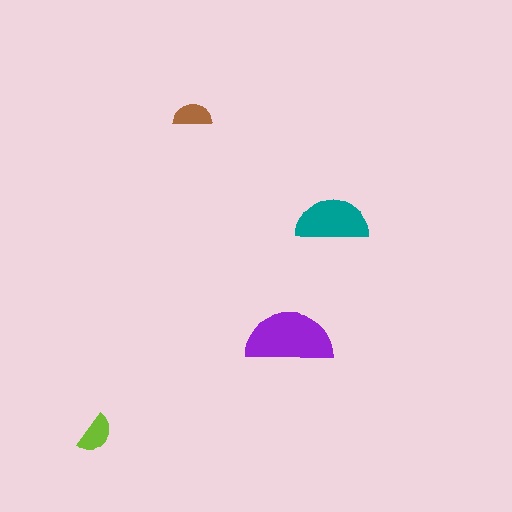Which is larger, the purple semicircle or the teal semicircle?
The purple one.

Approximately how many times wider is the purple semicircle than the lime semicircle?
About 2 times wider.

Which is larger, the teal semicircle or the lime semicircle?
The teal one.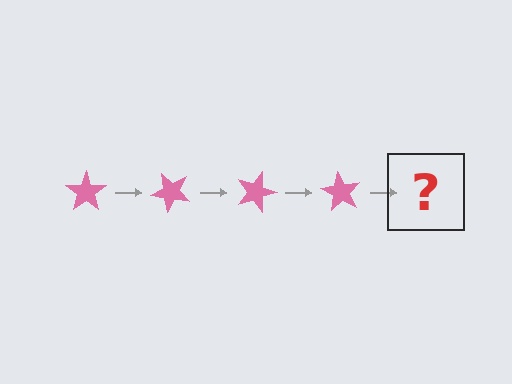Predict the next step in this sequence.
The next step is a pink star rotated 180 degrees.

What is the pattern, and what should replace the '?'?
The pattern is that the star rotates 45 degrees each step. The '?' should be a pink star rotated 180 degrees.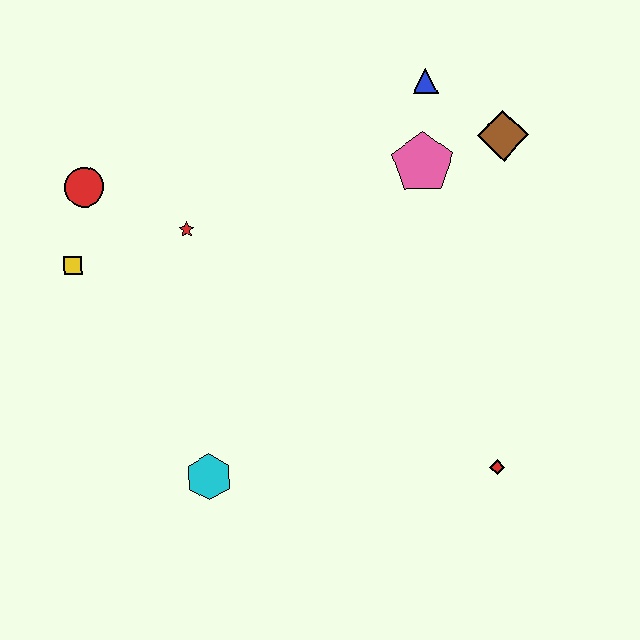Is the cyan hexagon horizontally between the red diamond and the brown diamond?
No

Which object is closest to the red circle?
The yellow square is closest to the red circle.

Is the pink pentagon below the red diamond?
No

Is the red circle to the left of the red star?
Yes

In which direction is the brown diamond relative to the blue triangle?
The brown diamond is to the right of the blue triangle.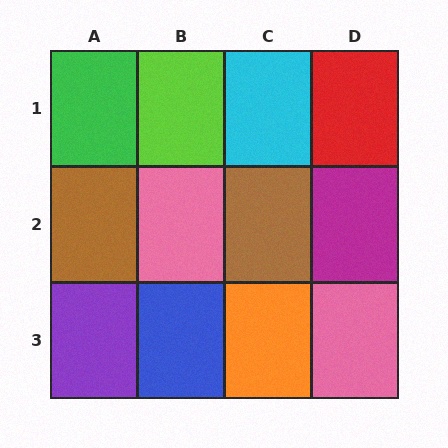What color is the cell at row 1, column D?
Red.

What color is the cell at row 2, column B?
Pink.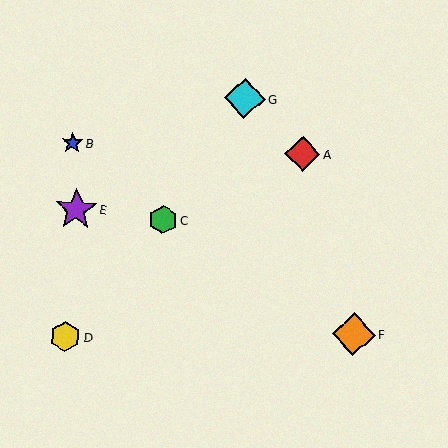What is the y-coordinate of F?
Object F is at y≈334.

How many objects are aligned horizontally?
2 objects (A, B) are aligned horizontally.